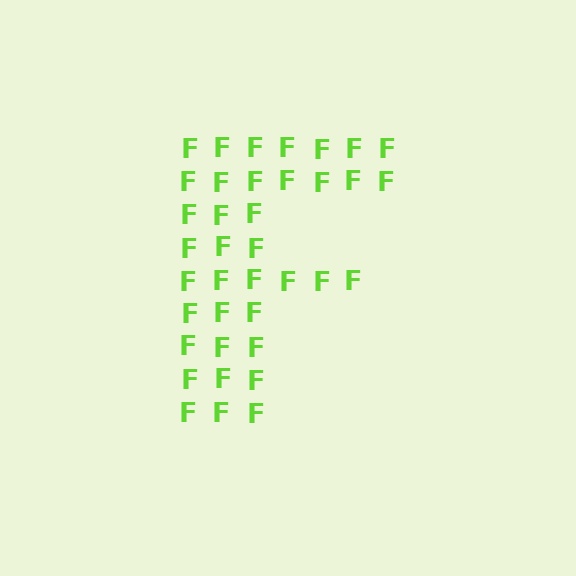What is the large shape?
The large shape is the letter F.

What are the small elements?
The small elements are letter F's.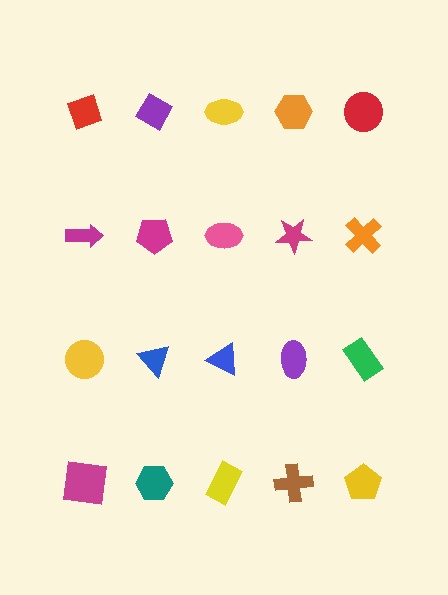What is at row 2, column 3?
A pink ellipse.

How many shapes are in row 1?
5 shapes.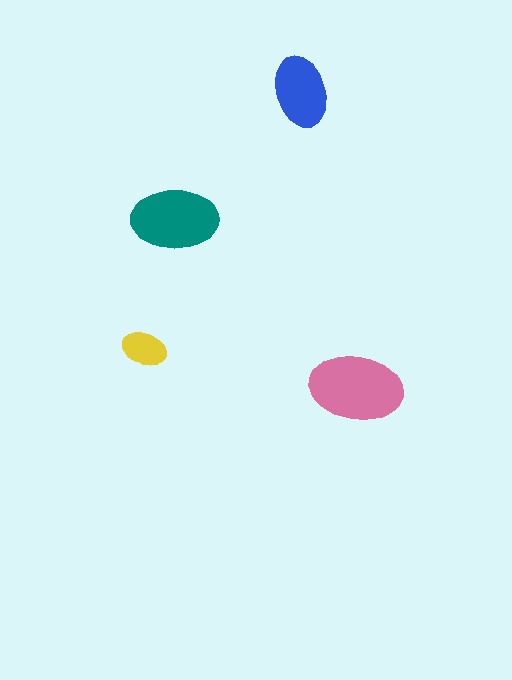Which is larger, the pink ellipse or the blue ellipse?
The pink one.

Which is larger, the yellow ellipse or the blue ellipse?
The blue one.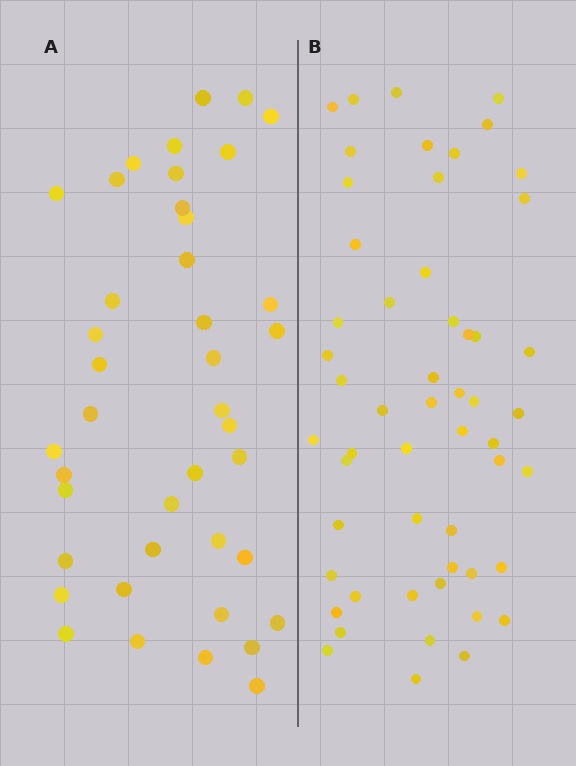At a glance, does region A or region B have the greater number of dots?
Region B (the right region) has more dots.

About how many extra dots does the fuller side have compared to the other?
Region B has approximately 15 more dots than region A.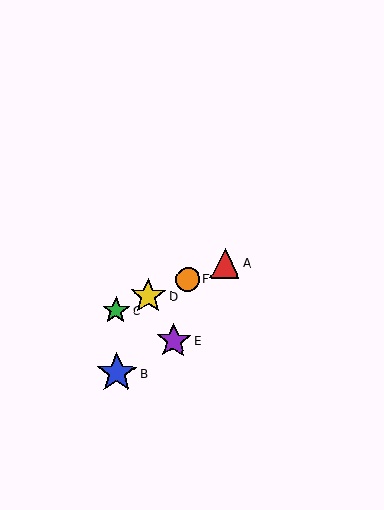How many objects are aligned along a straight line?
4 objects (A, C, D, F) are aligned along a straight line.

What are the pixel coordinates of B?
Object B is at (117, 373).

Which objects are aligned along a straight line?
Objects A, C, D, F are aligned along a straight line.